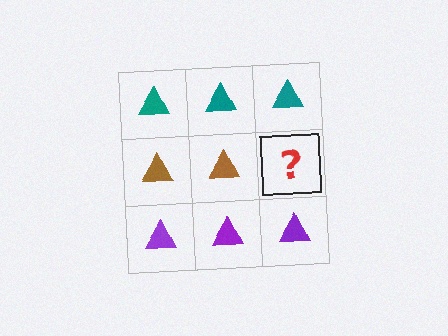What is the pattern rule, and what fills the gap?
The rule is that each row has a consistent color. The gap should be filled with a brown triangle.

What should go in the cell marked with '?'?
The missing cell should contain a brown triangle.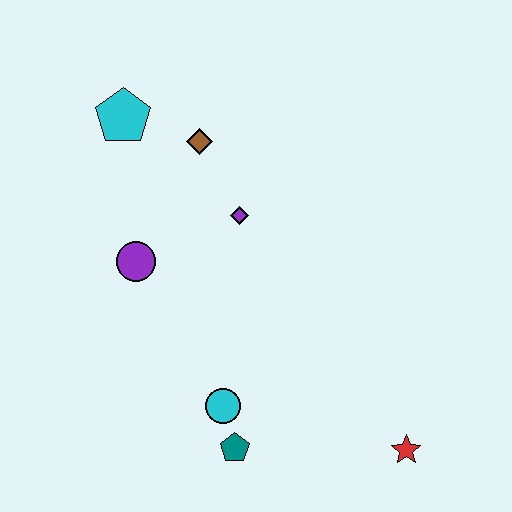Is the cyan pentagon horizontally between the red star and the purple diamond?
No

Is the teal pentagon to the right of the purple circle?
Yes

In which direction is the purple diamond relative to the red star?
The purple diamond is above the red star.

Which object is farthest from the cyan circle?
The cyan pentagon is farthest from the cyan circle.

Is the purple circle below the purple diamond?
Yes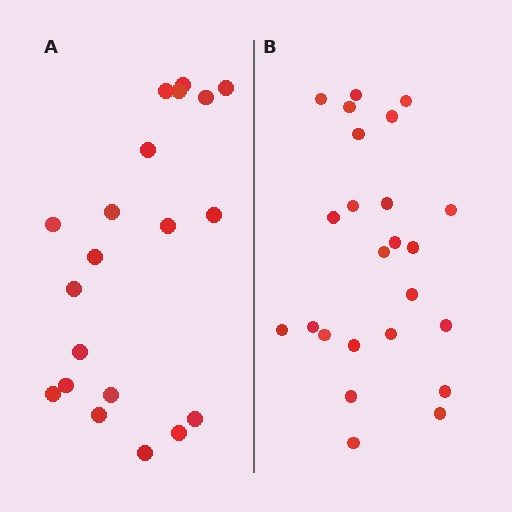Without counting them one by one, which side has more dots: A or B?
Region B (the right region) has more dots.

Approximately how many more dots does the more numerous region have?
Region B has about 4 more dots than region A.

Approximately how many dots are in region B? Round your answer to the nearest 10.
About 20 dots. (The exact count is 24, which rounds to 20.)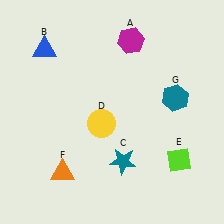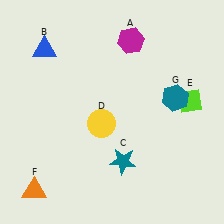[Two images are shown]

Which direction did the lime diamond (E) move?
The lime diamond (E) moved up.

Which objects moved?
The objects that moved are: the lime diamond (E), the orange triangle (F).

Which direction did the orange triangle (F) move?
The orange triangle (F) moved left.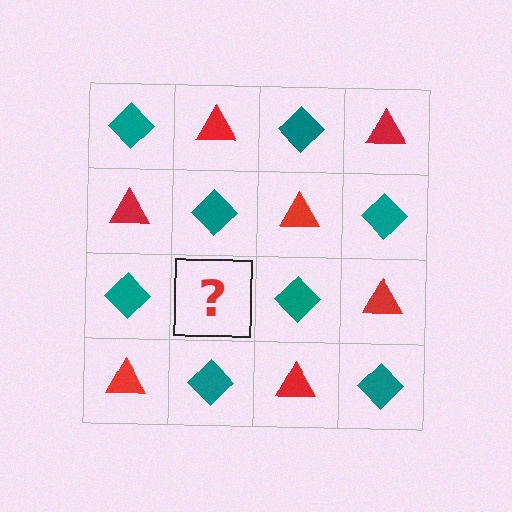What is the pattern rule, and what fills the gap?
The rule is that it alternates teal diamond and red triangle in a checkerboard pattern. The gap should be filled with a red triangle.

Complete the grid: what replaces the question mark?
The question mark should be replaced with a red triangle.